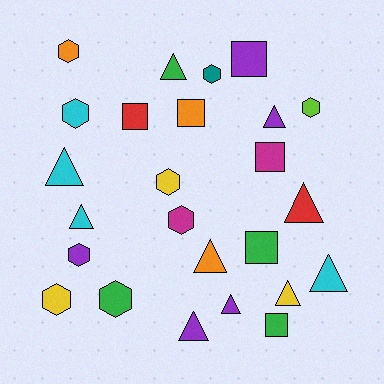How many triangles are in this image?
There are 10 triangles.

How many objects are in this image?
There are 25 objects.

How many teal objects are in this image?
There is 1 teal object.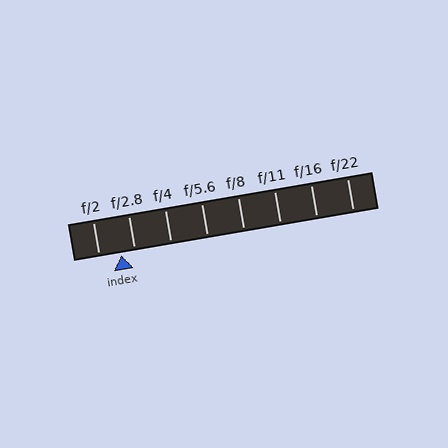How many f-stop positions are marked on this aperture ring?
There are 8 f-stop positions marked.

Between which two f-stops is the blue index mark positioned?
The index mark is between f/2 and f/2.8.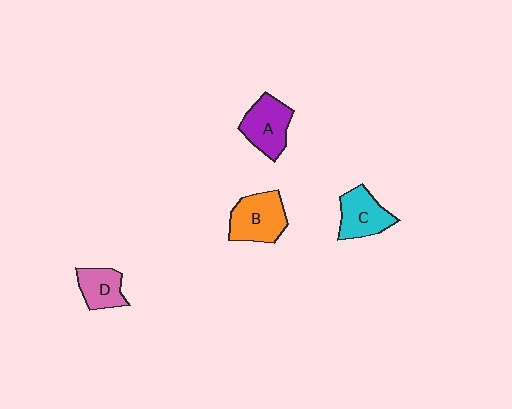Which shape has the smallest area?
Shape D (pink).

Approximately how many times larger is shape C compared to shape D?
Approximately 1.3 times.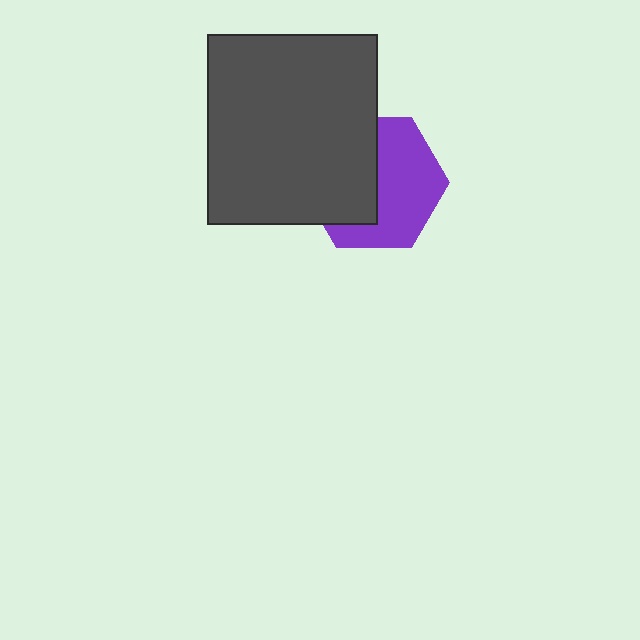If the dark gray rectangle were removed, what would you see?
You would see the complete purple hexagon.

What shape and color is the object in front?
The object in front is a dark gray rectangle.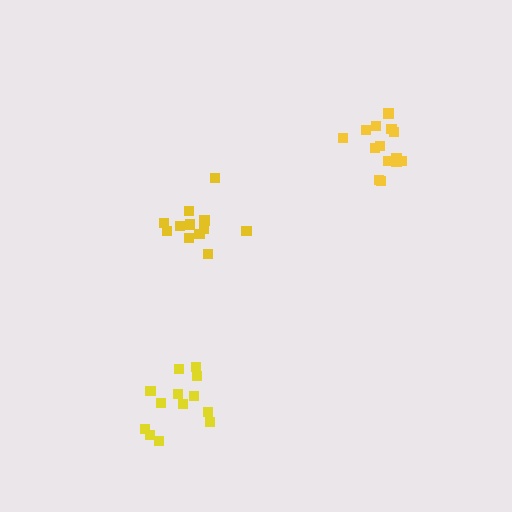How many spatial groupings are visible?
There are 3 spatial groupings.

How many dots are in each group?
Group 1: 12 dots, Group 2: 13 dots, Group 3: 14 dots (39 total).